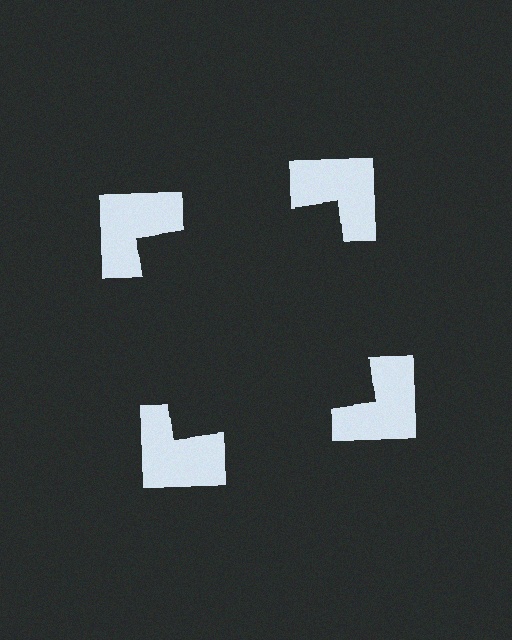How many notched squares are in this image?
There are 4 — one at each vertex of the illusory square.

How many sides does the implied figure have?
4 sides.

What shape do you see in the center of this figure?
An illusory square — its edges are inferred from the aligned wedge cuts in the notched squares, not physically drawn.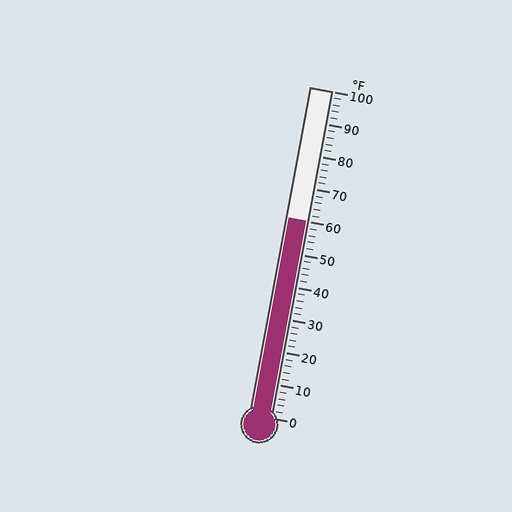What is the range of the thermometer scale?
The thermometer scale ranges from 0°F to 100°F.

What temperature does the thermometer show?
The thermometer shows approximately 60°F.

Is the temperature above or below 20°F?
The temperature is above 20°F.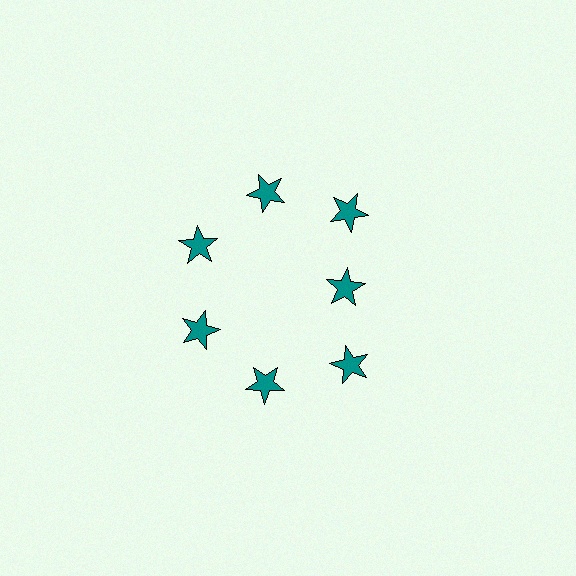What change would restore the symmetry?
The symmetry would be restored by moving it outward, back onto the ring so that all 7 stars sit at equal angles and equal distance from the center.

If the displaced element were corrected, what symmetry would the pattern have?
It would have 7-fold rotational symmetry — the pattern would map onto itself every 51 degrees.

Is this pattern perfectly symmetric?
No. The 7 teal stars are arranged in a ring, but one element near the 3 o'clock position is pulled inward toward the center, breaking the 7-fold rotational symmetry.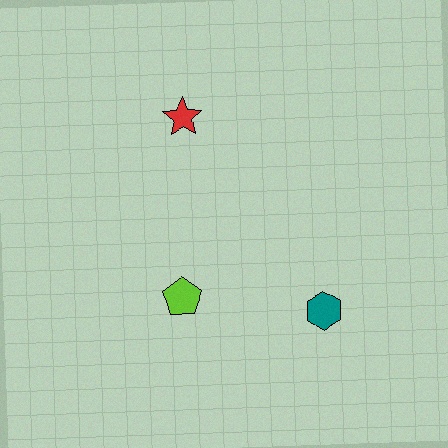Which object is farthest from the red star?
The teal hexagon is farthest from the red star.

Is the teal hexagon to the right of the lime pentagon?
Yes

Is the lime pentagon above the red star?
No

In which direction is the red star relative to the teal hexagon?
The red star is above the teal hexagon.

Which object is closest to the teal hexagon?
The lime pentagon is closest to the teal hexagon.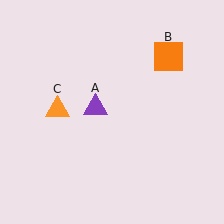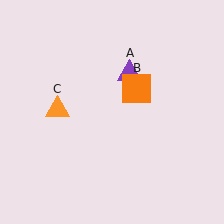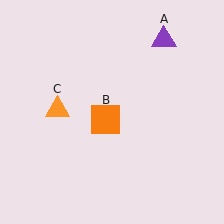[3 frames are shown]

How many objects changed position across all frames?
2 objects changed position: purple triangle (object A), orange square (object B).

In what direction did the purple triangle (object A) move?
The purple triangle (object A) moved up and to the right.